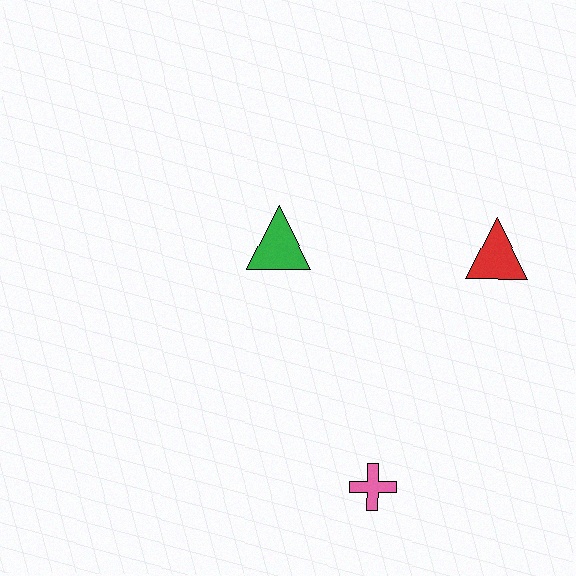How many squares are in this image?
There are no squares.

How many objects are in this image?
There are 3 objects.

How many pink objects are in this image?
There is 1 pink object.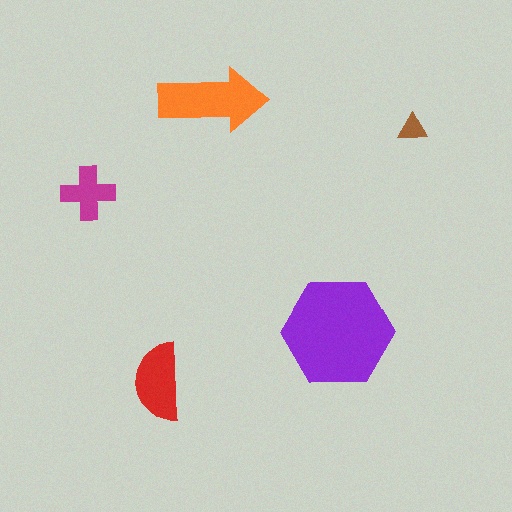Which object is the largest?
The purple hexagon.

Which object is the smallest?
The brown triangle.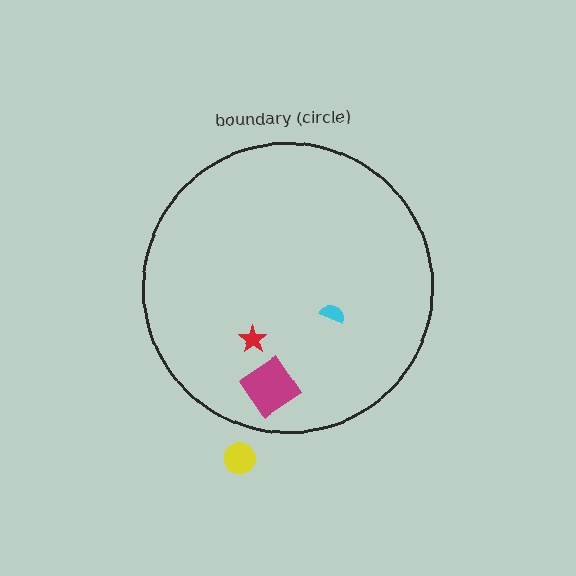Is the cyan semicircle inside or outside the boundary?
Inside.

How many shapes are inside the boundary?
3 inside, 1 outside.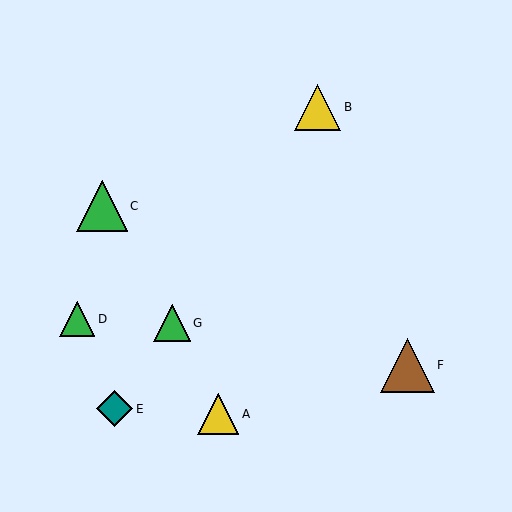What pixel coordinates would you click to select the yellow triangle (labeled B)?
Click at (317, 107) to select the yellow triangle B.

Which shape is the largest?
The brown triangle (labeled F) is the largest.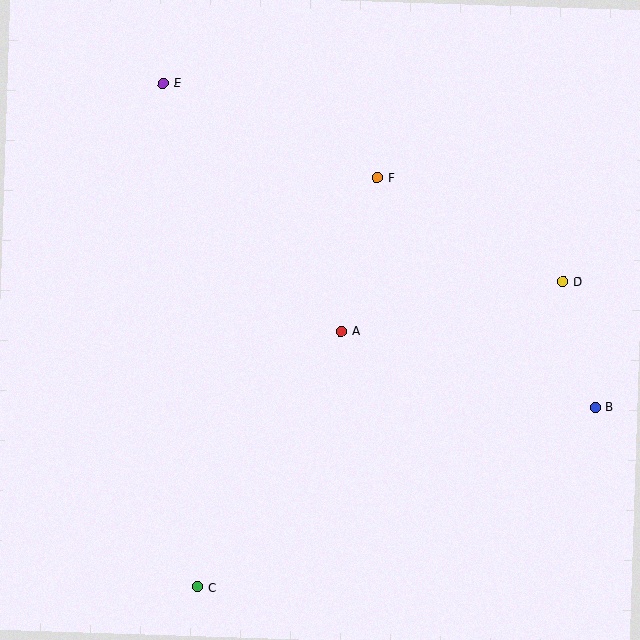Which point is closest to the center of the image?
Point A at (341, 331) is closest to the center.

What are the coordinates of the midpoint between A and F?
The midpoint between A and F is at (359, 254).